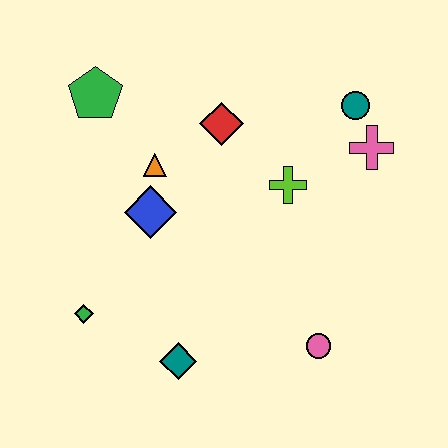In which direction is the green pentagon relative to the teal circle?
The green pentagon is to the left of the teal circle.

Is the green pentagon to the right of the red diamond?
No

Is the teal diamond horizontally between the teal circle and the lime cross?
No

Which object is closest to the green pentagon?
The orange triangle is closest to the green pentagon.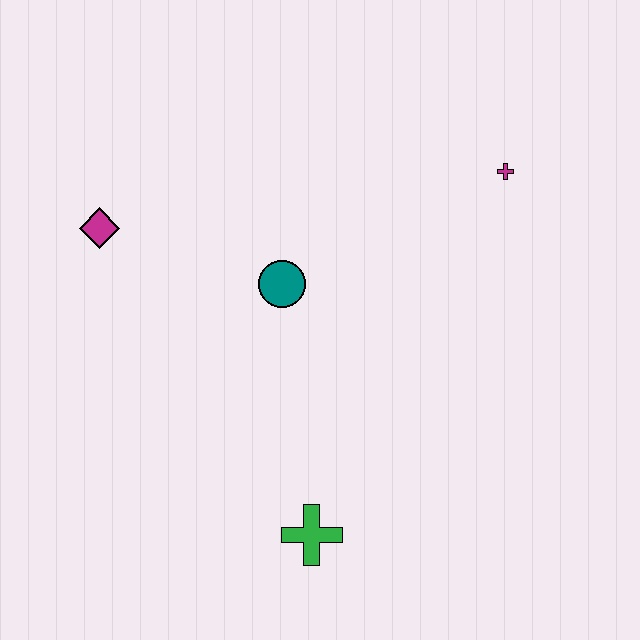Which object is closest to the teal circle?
The magenta diamond is closest to the teal circle.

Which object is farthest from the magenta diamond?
The magenta cross is farthest from the magenta diamond.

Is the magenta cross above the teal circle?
Yes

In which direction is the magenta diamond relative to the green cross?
The magenta diamond is above the green cross.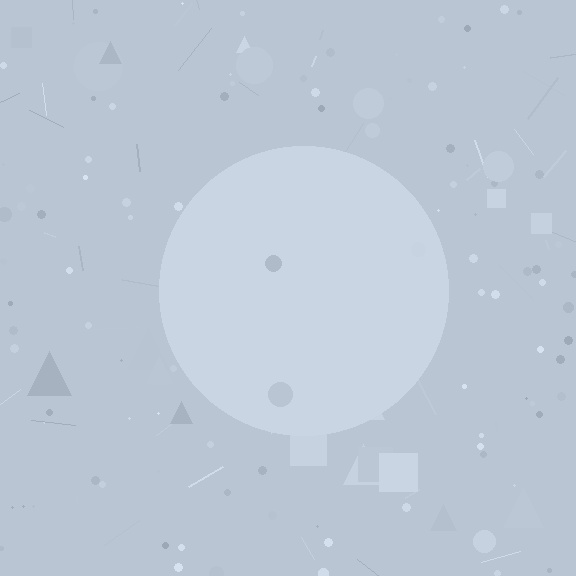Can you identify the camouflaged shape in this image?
The camouflaged shape is a circle.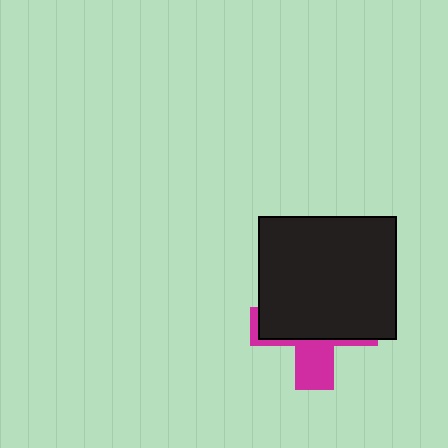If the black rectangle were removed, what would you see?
You would see the complete magenta cross.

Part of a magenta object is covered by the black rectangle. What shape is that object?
It is a cross.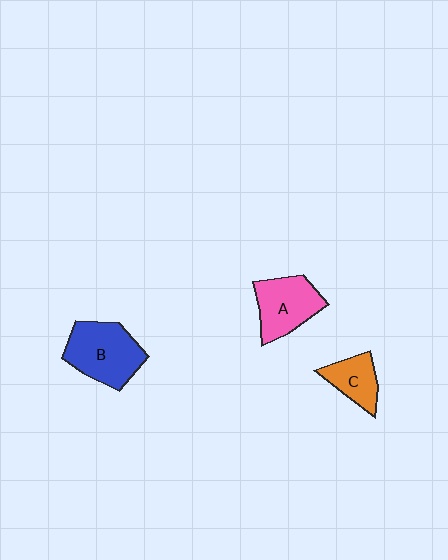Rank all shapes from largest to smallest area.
From largest to smallest: B (blue), A (pink), C (orange).